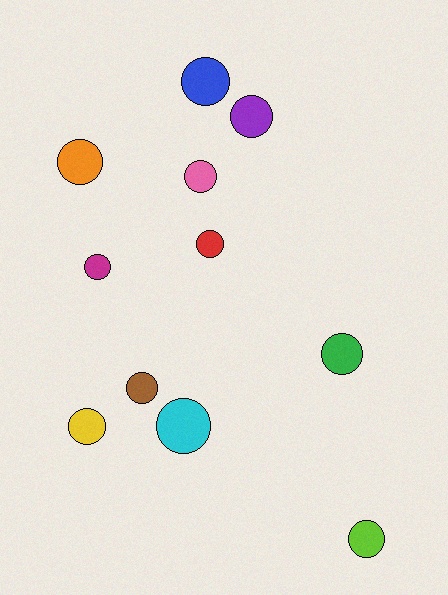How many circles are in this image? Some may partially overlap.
There are 11 circles.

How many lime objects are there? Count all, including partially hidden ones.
There is 1 lime object.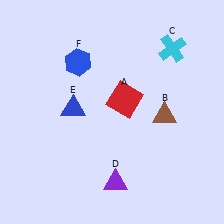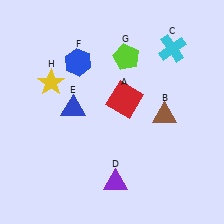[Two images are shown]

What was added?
A lime pentagon (G), a yellow star (H) were added in Image 2.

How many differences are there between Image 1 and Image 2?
There are 2 differences between the two images.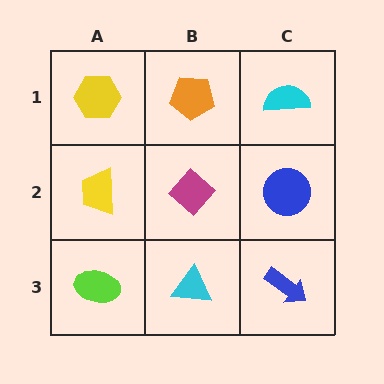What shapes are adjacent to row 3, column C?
A blue circle (row 2, column C), a cyan triangle (row 3, column B).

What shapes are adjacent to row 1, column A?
A yellow trapezoid (row 2, column A), an orange pentagon (row 1, column B).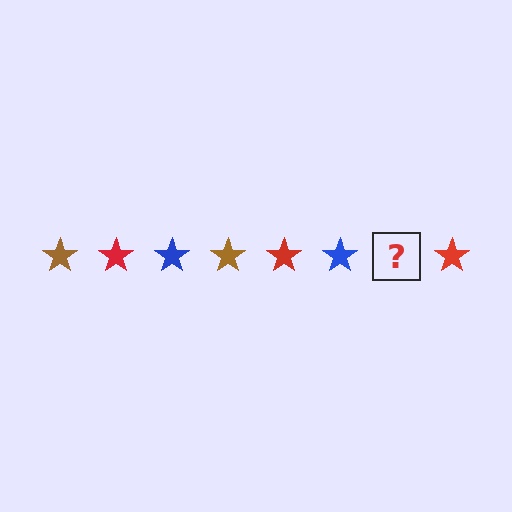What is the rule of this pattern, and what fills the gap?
The rule is that the pattern cycles through brown, red, blue stars. The gap should be filled with a brown star.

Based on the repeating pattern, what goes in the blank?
The blank should be a brown star.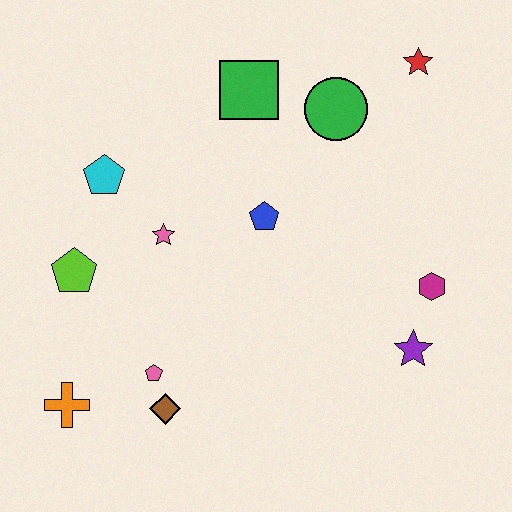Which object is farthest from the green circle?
The orange cross is farthest from the green circle.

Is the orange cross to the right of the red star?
No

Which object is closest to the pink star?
The cyan pentagon is closest to the pink star.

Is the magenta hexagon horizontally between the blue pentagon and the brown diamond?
No